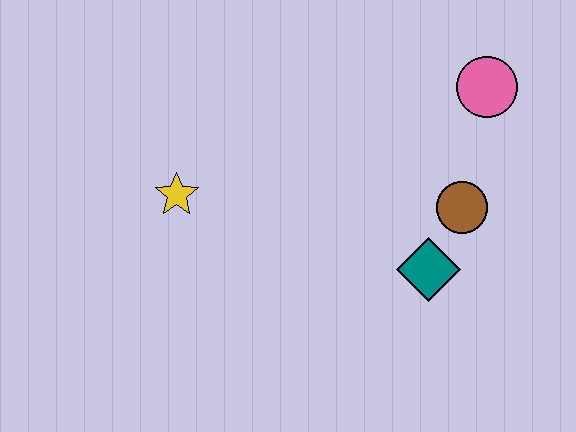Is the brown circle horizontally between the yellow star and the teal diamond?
No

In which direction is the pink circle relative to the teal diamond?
The pink circle is above the teal diamond.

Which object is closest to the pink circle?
The brown circle is closest to the pink circle.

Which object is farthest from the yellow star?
The pink circle is farthest from the yellow star.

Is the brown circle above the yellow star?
No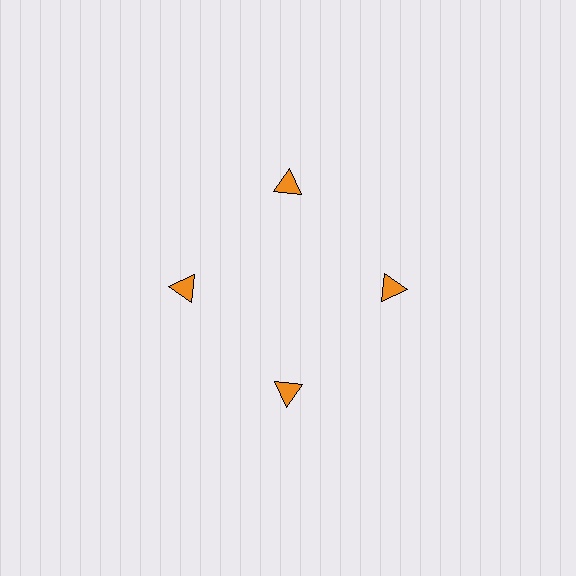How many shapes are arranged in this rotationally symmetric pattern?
There are 4 shapes, arranged in 4 groups of 1.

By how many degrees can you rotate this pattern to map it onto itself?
The pattern maps onto itself every 90 degrees of rotation.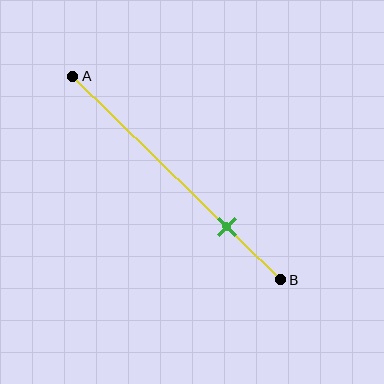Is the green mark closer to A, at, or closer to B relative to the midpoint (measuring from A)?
The green mark is closer to point B than the midpoint of segment AB.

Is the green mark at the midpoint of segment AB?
No, the mark is at about 75% from A, not at the 50% midpoint.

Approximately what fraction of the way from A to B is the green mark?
The green mark is approximately 75% of the way from A to B.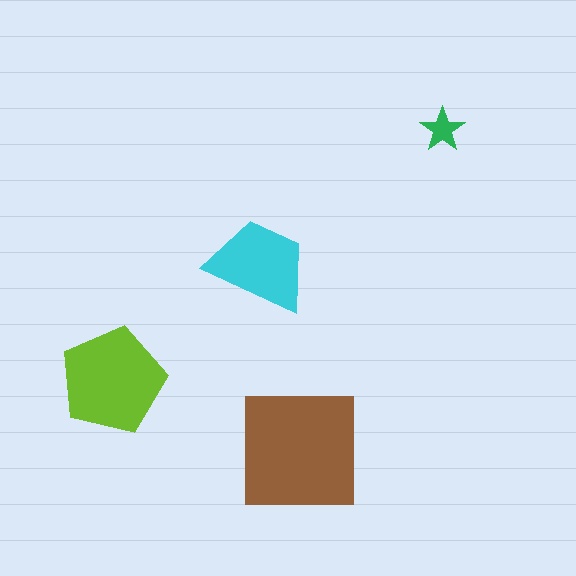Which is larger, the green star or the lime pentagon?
The lime pentagon.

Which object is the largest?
The brown square.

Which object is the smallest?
The green star.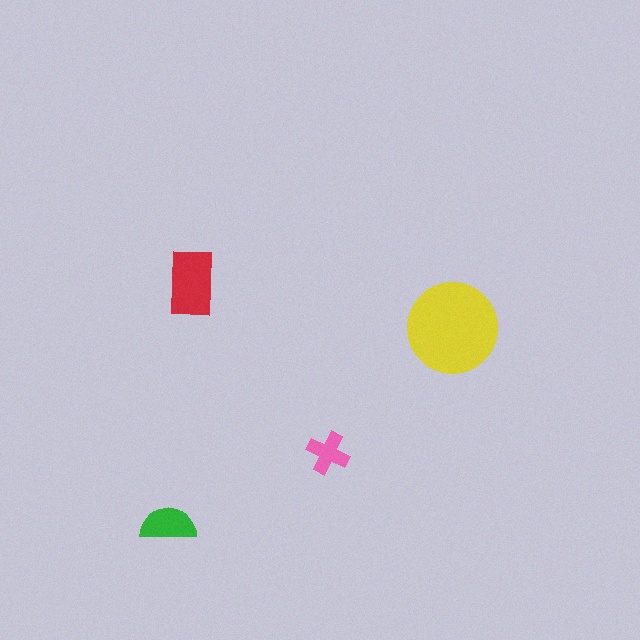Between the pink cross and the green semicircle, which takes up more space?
The green semicircle.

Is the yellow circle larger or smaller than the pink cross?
Larger.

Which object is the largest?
The yellow circle.